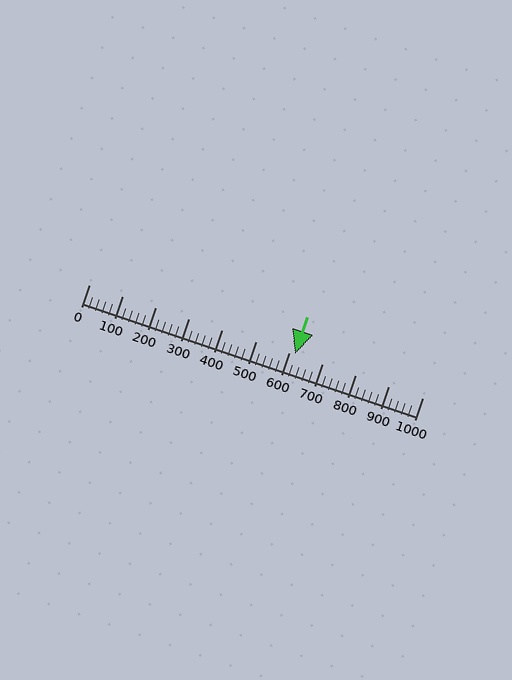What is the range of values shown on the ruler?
The ruler shows values from 0 to 1000.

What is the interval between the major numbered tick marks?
The major tick marks are spaced 100 units apart.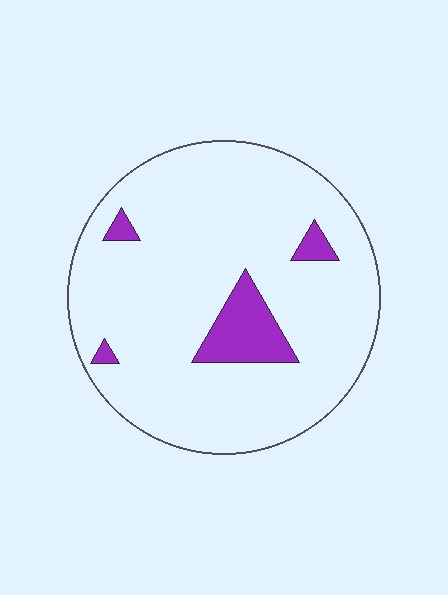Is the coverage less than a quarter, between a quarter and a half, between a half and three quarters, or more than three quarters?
Less than a quarter.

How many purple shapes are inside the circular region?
4.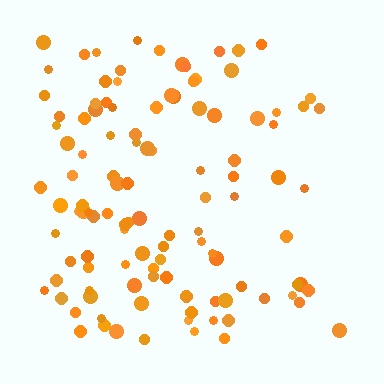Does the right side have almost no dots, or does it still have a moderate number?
Still a moderate number, just noticeably fewer than the left.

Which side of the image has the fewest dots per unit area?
The right.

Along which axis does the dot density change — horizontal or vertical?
Horizontal.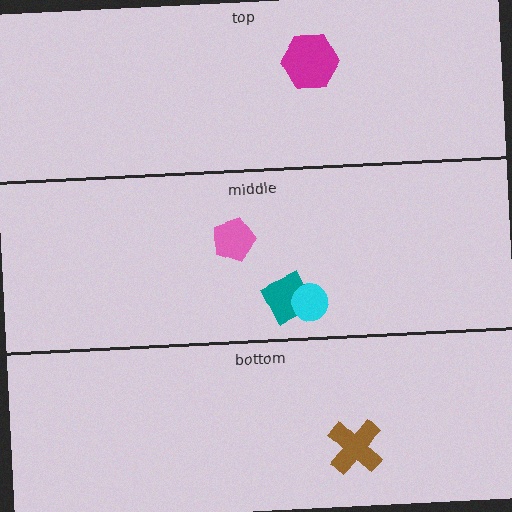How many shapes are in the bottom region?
1.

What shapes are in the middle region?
The teal square, the pink pentagon, the cyan circle.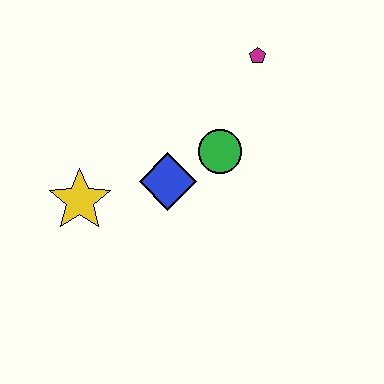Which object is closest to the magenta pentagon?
The green circle is closest to the magenta pentagon.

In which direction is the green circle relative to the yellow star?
The green circle is to the right of the yellow star.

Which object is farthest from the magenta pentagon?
The yellow star is farthest from the magenta pentagon.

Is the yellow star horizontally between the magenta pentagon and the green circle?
No